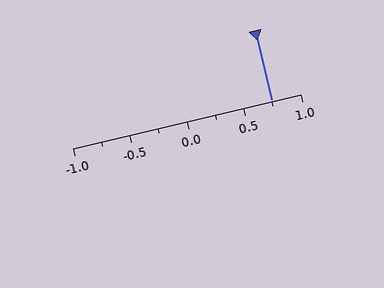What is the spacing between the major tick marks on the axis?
The major ticks are spaced 0.5 apart.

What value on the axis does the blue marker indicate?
The marker indicates approximately 0.75.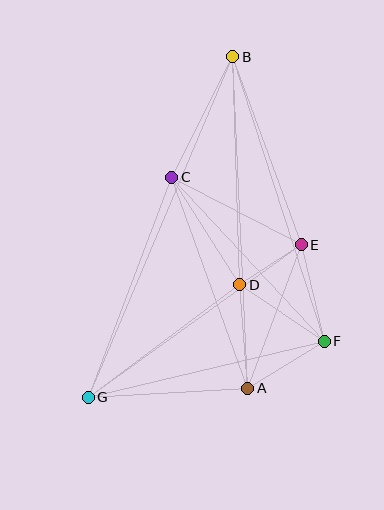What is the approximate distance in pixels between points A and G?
The distance between A and G is approximately 160 pixels.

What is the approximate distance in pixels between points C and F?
The distance between C and F is approximately 224 pixels.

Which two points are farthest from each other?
Points B and G are farthest from each other.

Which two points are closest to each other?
Points D and E are closest to each other.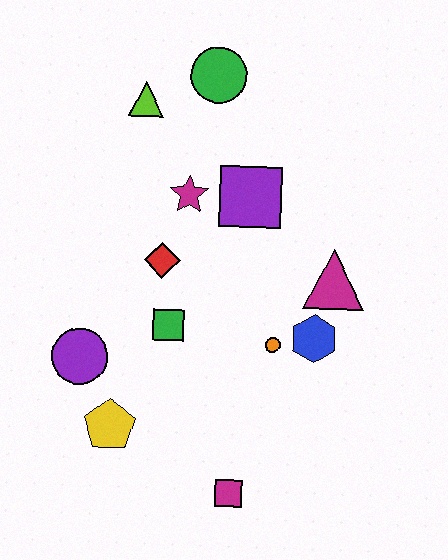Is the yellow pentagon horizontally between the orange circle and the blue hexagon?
No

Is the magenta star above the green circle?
No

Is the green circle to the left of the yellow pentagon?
No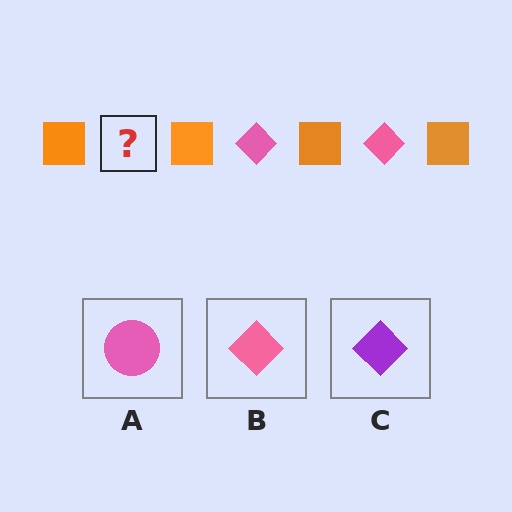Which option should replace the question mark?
Option B.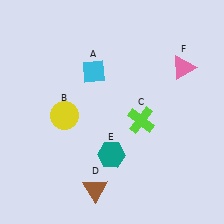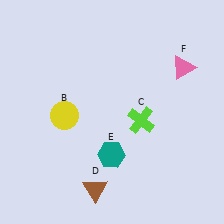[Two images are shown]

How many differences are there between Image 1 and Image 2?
There is 1 difference between the two images.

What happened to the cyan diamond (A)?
The cyan diamond (A) was removed in Image 2. It was in the top-left area of Image 1.